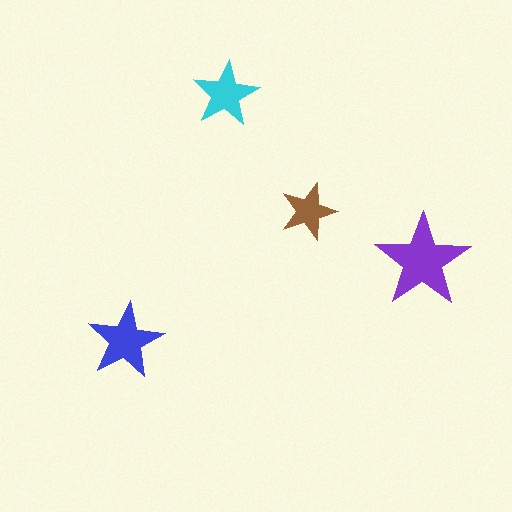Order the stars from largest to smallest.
the purple one, the blue one, the cyan one, the brown one.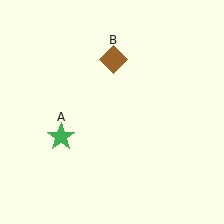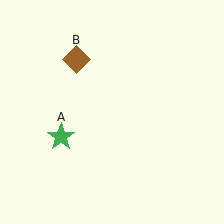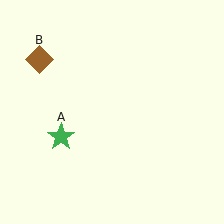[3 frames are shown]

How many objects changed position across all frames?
1 object changed position: brown diamond (object B).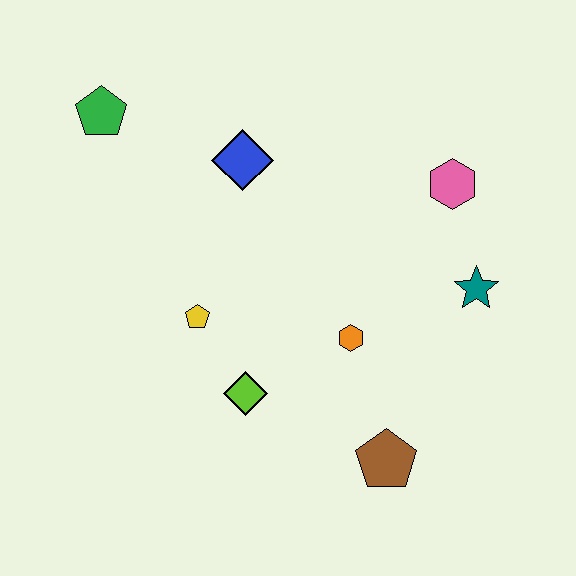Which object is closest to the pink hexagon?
The teal star is closest to the pink hexagon.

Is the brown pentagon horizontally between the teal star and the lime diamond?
Yes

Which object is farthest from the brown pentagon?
The green pentagon is farthest from the brown pentagon.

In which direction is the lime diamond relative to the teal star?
The lime diamond is to the left of the teal star.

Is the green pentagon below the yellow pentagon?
No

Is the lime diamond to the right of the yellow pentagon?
Yes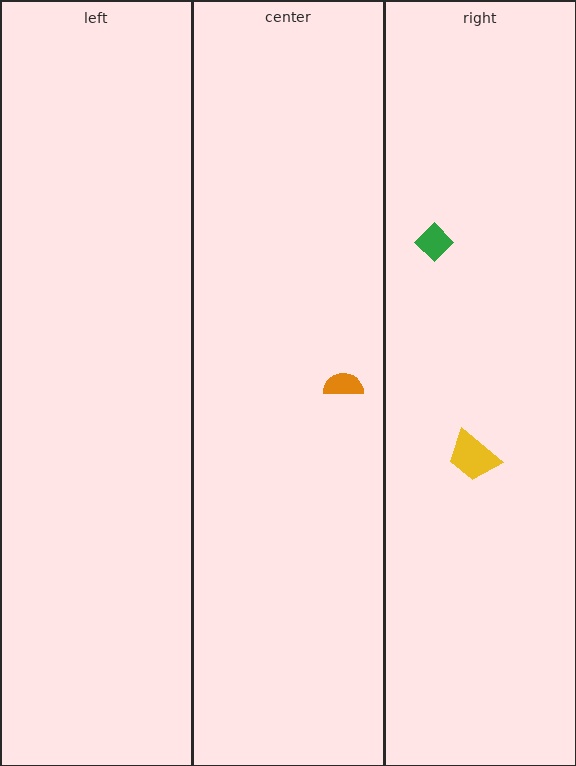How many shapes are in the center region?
1.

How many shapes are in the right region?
2.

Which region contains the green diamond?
The right region.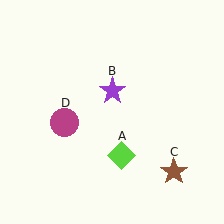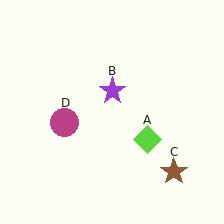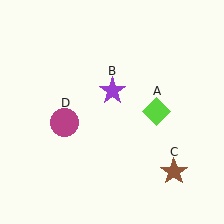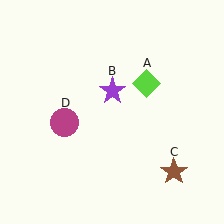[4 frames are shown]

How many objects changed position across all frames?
1 object changed position: lime diamond (object A).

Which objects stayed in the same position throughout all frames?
Purple star (object B) and brown star (object C) and magenta circle (object D) remained stationary.